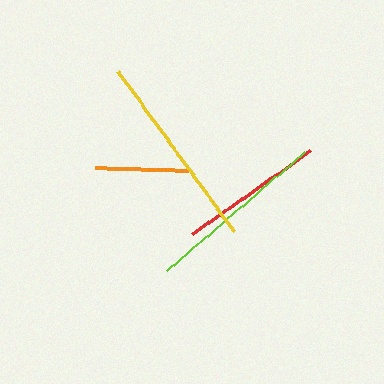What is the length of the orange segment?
The orange segment is approximately 94 pixels long.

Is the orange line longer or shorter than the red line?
The red line is longer than the orange line.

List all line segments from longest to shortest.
From longest to shortest: yellow, lime, red, orange.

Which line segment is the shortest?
The orange line is the shortest at approximately 94 pixels.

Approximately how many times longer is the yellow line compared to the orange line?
The yellow line is approximately 2.1 times the length of the orange line.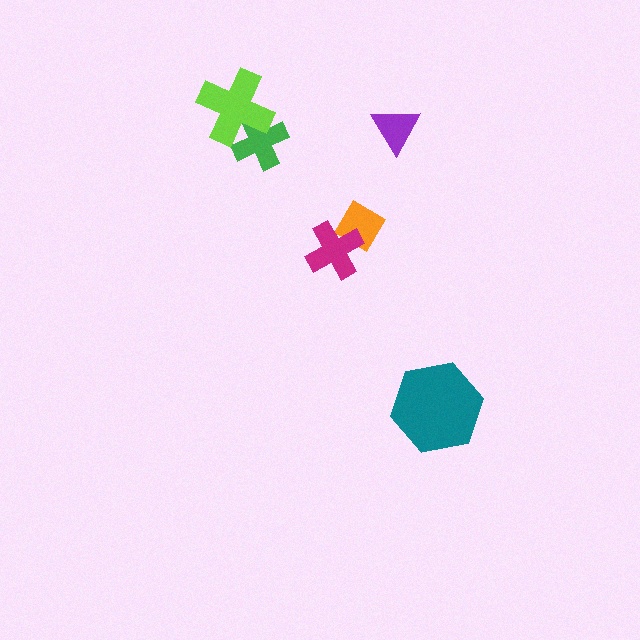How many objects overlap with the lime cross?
1 object overlaps with the lime cross.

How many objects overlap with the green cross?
1 object overlaps with the green cross.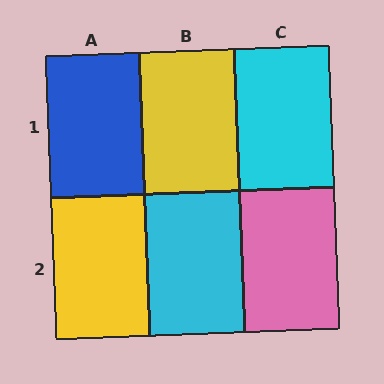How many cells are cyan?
2 cells are cyan.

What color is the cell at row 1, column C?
Cyan.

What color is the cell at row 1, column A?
Blue.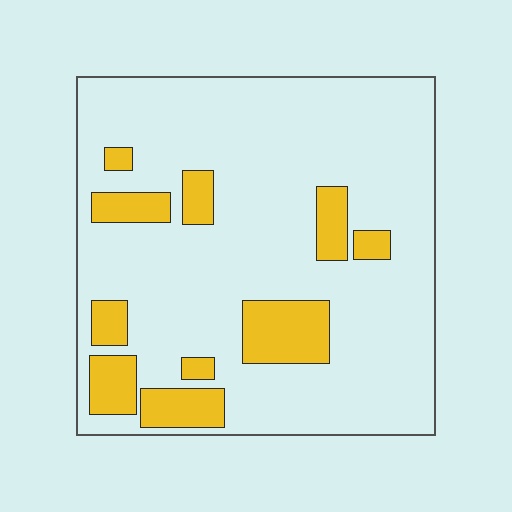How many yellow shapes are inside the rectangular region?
10.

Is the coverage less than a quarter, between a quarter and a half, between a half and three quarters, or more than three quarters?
Less than a quarter.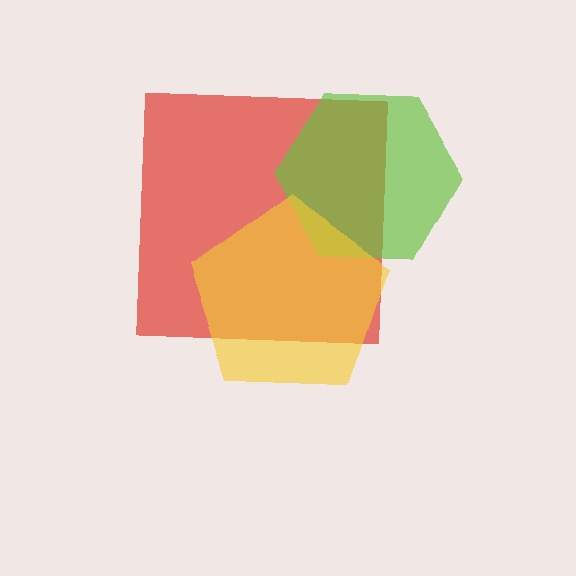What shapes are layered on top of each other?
The layered shapes are: a red square, a lime hexagon, a yellow pentagon.